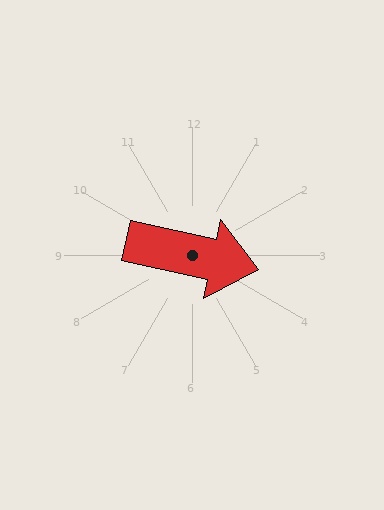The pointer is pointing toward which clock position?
Roughly 3 o'clock.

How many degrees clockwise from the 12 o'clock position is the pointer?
Approximately 102 degrees.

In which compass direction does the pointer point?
East.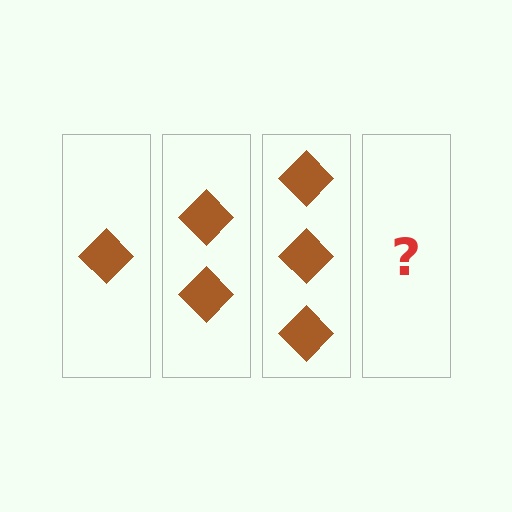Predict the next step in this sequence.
The next step is 4 diamonds.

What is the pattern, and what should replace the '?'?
The pattern is that each step adds one more diamond. The '?' should be 4 diamonds.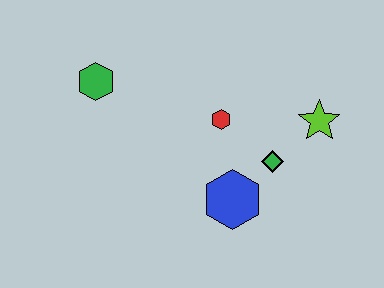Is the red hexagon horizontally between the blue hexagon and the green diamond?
No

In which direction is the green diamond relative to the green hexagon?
The green diamond is to the right of the green hexagon.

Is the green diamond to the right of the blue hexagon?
Yes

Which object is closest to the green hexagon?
The red hexagon is closest to the green hexagon.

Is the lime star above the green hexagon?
No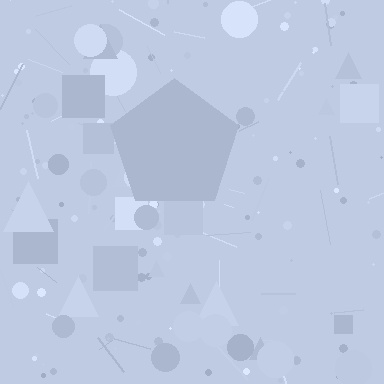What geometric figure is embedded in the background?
A pentagon is embedded in the background.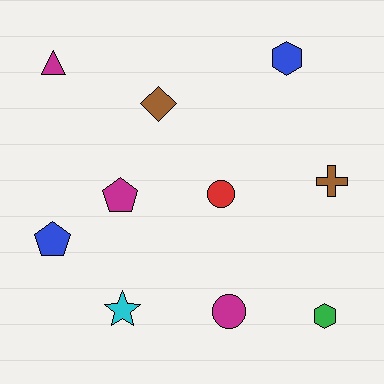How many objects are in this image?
There are 10 objects.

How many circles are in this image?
There are 2 circles.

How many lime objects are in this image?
There are no lime objects.